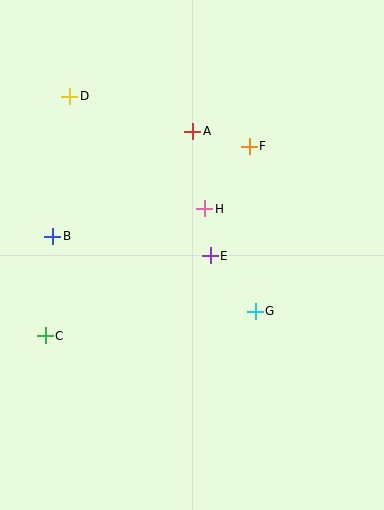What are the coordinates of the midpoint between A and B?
The midpoint between A and B is at (123, 184).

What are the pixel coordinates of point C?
Point C is at (45, 336).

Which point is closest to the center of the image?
Point E at (210, 256) is closest to the center.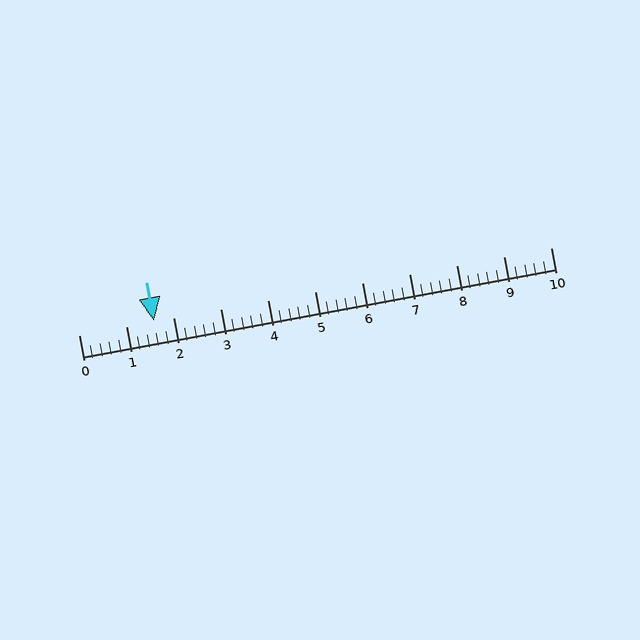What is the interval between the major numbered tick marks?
The major tick marks are spaced 1 units apart.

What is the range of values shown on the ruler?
The ruler shows values from 0 to 10.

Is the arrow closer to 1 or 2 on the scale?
The arrow is closer to 2.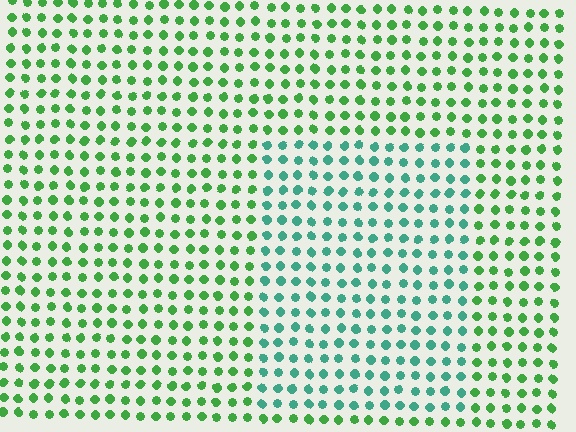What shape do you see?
I see a rectangle.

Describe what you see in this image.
The image is filled with small green elements in a uniform arrangement. A rectangle-shaped region is visible where the elements are tinted to a slightly different hue, forming a subtle color boundary.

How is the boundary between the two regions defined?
The boundary is defined purely by a slight shift in hue (about 41 degrees). Spacing, size, and orientation are identical on both sides.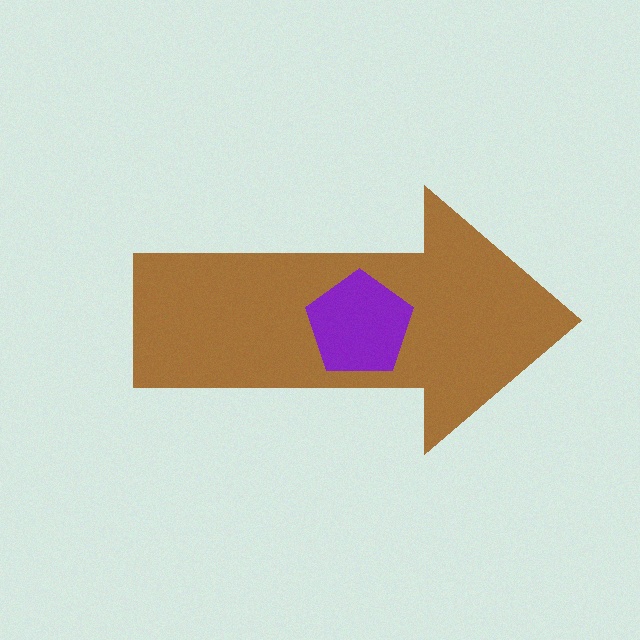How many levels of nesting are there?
2.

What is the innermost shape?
The purple pentagon.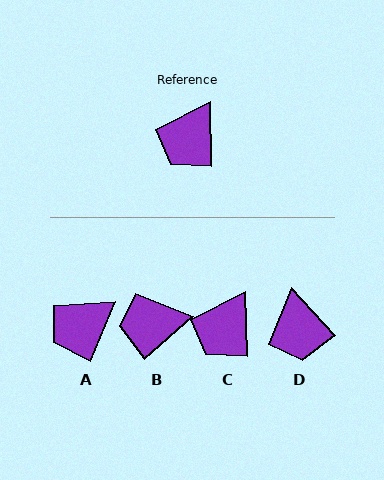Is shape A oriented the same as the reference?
No, it is off by about 24 degrees.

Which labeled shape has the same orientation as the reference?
C.